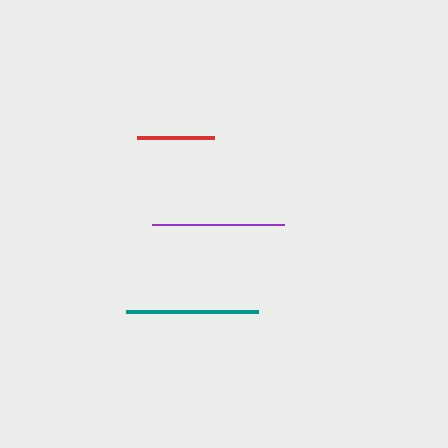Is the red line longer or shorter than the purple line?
The purple line is longer than the red line.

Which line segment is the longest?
The purple line is the longest at approximately 132 pixels.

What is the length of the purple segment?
The purple segment is approximately 132 pixels long.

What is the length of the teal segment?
The teal segment is approximately 132 pixels long.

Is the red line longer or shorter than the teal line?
The teal line is longer than the red line.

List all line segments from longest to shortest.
From longest to shortest: purple, teal, red.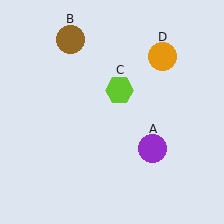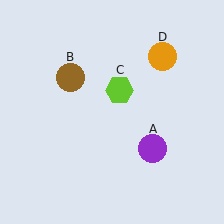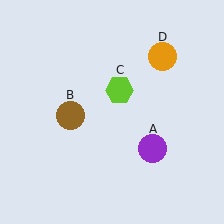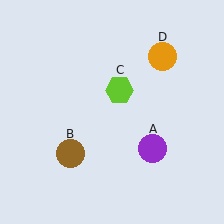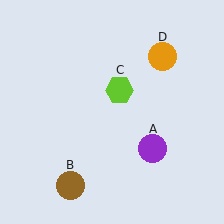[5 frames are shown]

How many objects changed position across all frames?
1 object changed position: brown circle (object B).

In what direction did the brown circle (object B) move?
The brown circle (object B) moved down.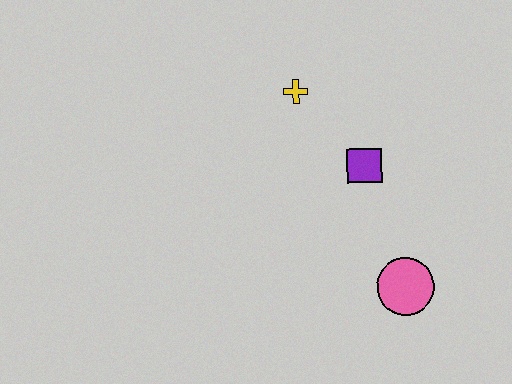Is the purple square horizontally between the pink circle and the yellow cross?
Yes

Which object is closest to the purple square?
The yellow cross is closest to the purple square.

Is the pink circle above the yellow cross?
No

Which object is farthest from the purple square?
The pink circle is farthest from the purple square.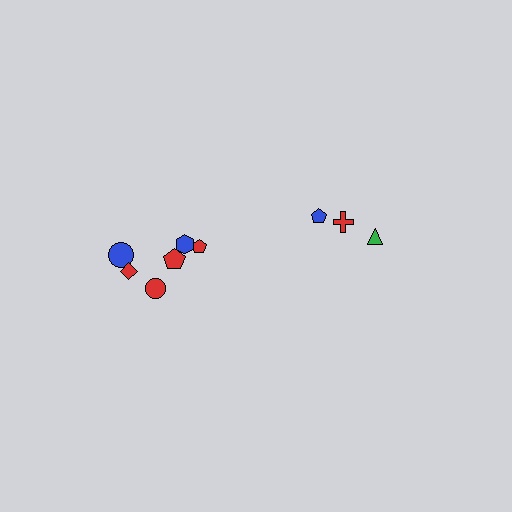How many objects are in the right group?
There are 3 objects.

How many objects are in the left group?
There are 6 objects.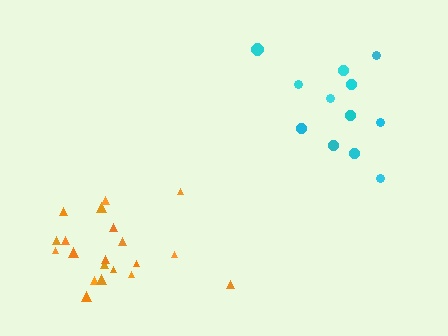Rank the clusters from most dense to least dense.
orange, cyan.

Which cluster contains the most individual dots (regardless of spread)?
Orange (20).